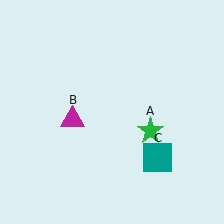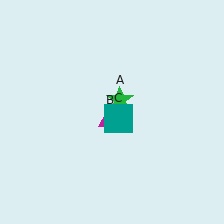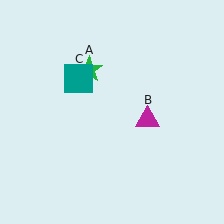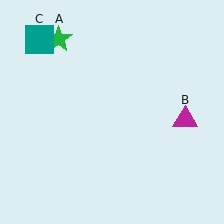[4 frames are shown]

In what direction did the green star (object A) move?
The green star (object A) moved up and to the left.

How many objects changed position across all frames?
3 objects changed position: green star (object A), magenta triangle (object B), teal square (object C).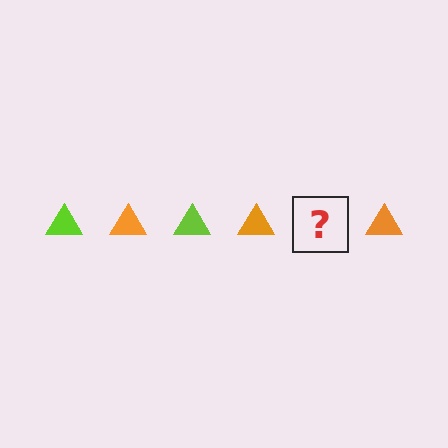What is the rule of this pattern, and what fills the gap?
The rule is that the pattern cycles through lime, orange triangles. The gap should be filled with a lime triangle.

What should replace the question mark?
The question mark should be replaced with a lime triangle.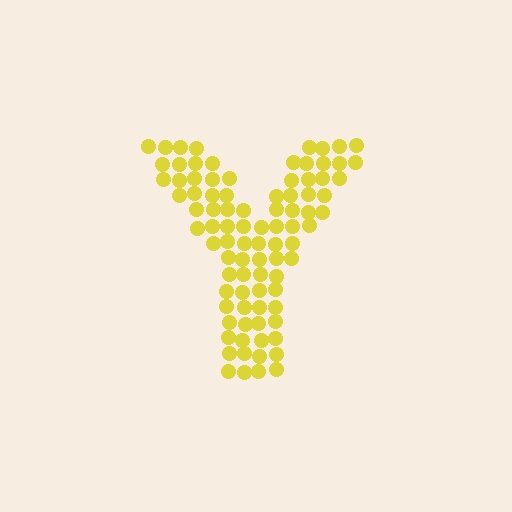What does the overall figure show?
The overall figure shows the letter Y.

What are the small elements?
The small elements are circles.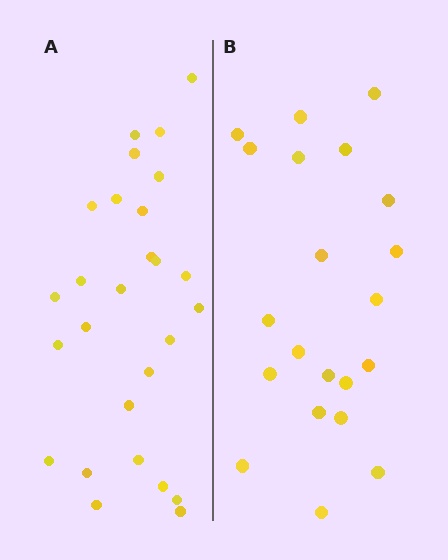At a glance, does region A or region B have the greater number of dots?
Region A (the left region) has more dots.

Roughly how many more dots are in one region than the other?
Region A has about 6 more dots than region B.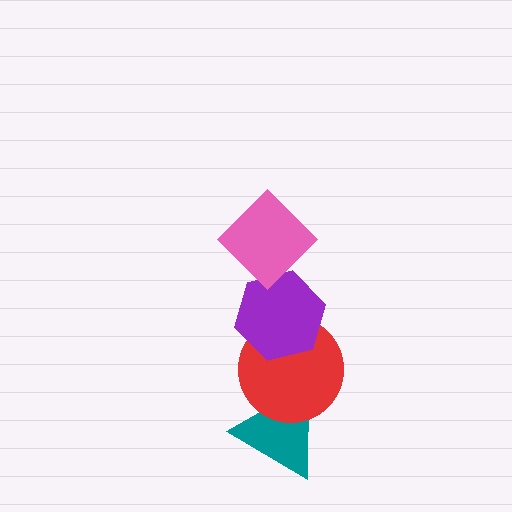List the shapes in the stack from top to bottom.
From top to bottom: the pink diamond, the purple hexagon, the red circle, the teal triangle.